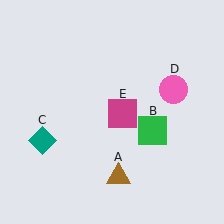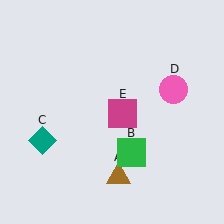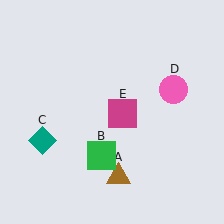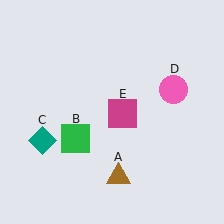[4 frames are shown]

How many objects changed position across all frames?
1 object changed position: green square (object B).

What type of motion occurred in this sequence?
The green square (object B) rotated clockwise around the center of the scene.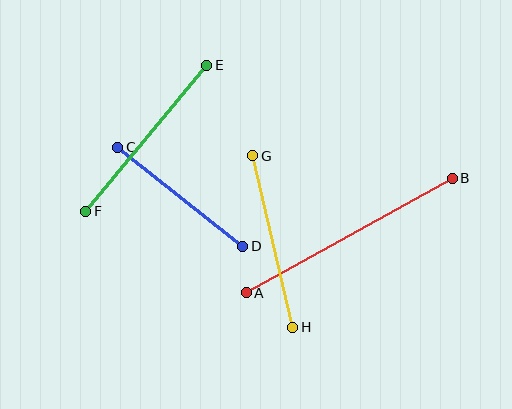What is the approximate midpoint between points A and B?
The midpoint is at approximately (349, 235) pixels.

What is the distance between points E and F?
The distance is approximately 190 pixels.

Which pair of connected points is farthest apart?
Points A and B are farthest apart.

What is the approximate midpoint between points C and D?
The midpoint is at approximately (180, 197) pixels.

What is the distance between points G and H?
The distance is approximately 176 pixels.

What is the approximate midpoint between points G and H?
The midpoint is at approximately (273, 241) pixels.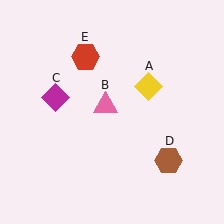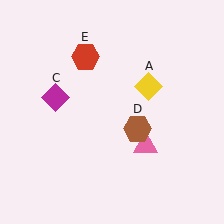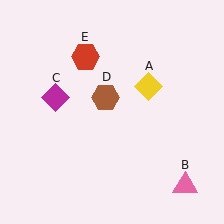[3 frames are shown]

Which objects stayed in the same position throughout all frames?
Yellow diamond (object A) and magenta diamond (object C) and red hexagon (object E) remained stationary.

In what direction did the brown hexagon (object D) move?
The brown hexagon (object D) moved up and to the left.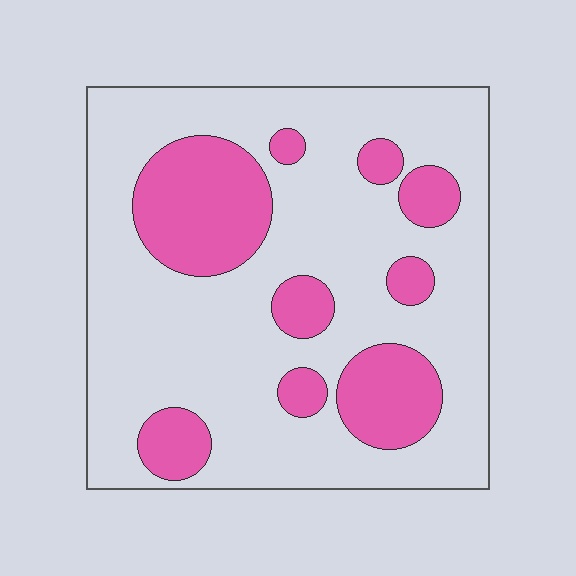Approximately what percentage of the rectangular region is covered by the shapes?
Approximately 25%.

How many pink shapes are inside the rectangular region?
9.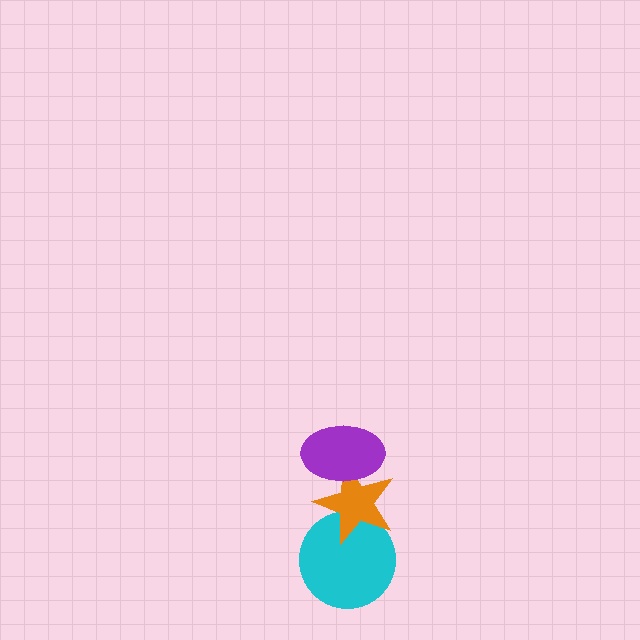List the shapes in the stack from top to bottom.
From top to bottom: the purple ellipse, the orange star, the cyan circle.